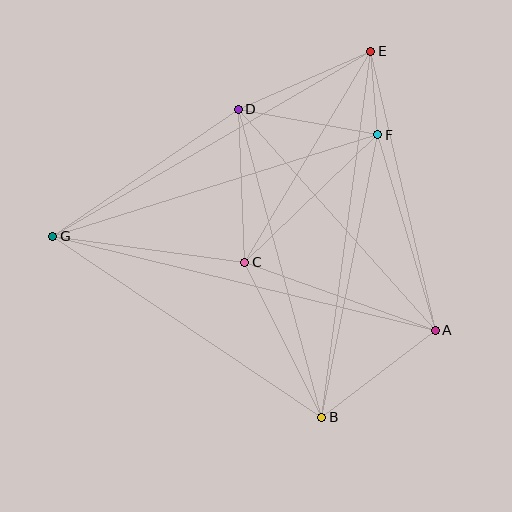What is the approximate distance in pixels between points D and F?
The distance between D and F is approximately 142 pixels.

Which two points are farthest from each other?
Points A and G are farthest from each other.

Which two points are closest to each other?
Points E and F are closest to each other.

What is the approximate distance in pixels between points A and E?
The distance between A and E is approximately 286 pixels.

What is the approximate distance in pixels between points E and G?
The distance between E and G is approximately 368 pixels.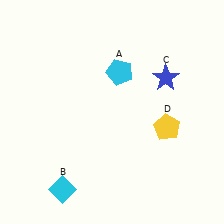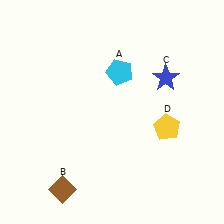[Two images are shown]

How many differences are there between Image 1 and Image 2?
There is 1 difference between the two images.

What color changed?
The diamond (B) changed from cyan in Image 1 to brown in Image 2.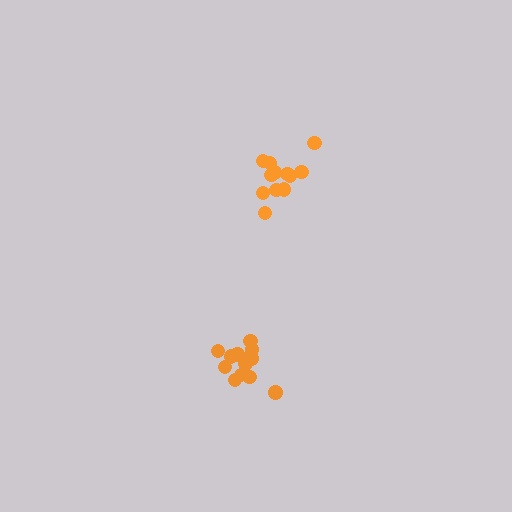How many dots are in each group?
Group 1: 12 dots, Group 2: 13 dots (25 total).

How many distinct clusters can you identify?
There are 2 distinct clusters.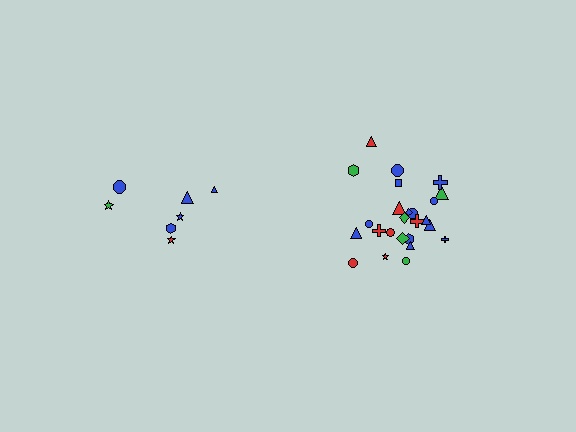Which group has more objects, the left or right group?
The right group.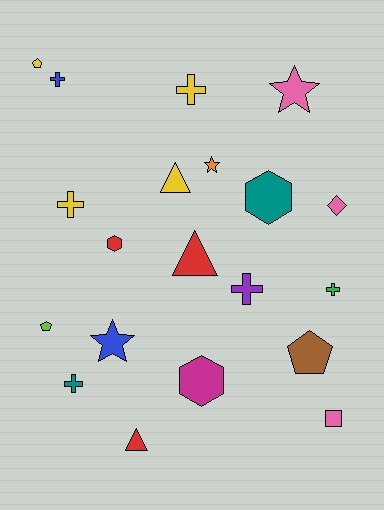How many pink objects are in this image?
There are 3 pink objects.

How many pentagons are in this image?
There are 3 pentagons.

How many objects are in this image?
There are 20 objects.